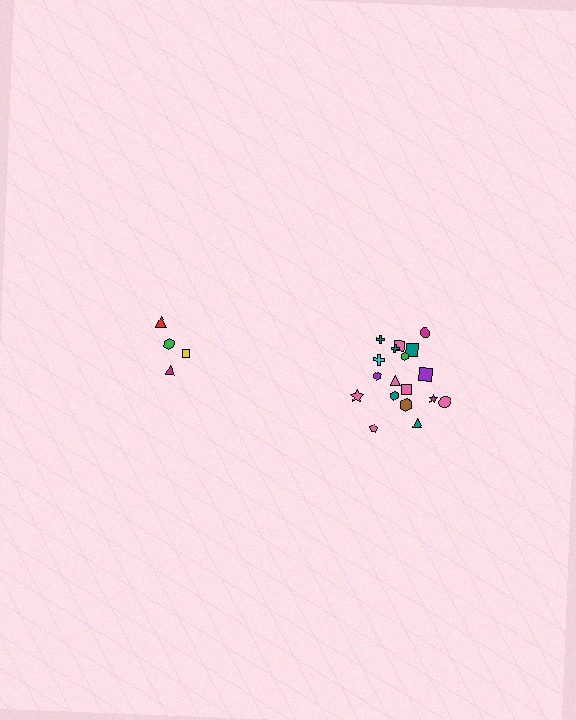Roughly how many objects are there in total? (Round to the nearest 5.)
Roughly 20 objects in total.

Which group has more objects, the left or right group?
The right group.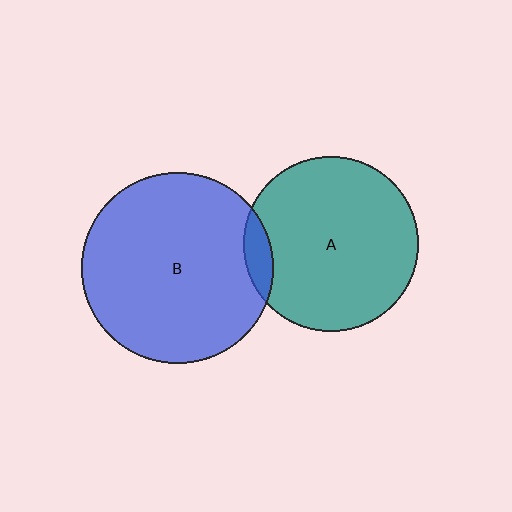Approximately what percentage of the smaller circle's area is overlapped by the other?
Approximately 10%.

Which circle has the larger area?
Circle B (blue).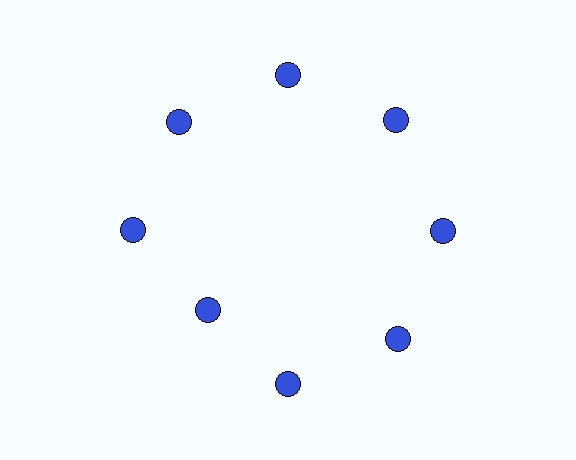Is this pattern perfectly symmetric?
No. The 8 blue circles are arranged in a ring, but one element near the 8 o'clock position is pulled inward toward the center, breaking the 8-fold rotational symmetry.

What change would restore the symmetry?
The symmetry would be restored by moving it outward, back onto the ring so that all 8 circles sit at equal angles and equal distance from the center.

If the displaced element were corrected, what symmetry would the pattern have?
It would have 8-fold rotational symmetry — the pattern would map onto itself every 45 degrees.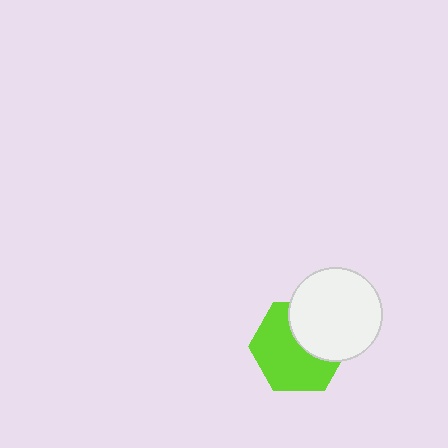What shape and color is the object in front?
The object in front is a white circle.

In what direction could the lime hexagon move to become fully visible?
The lime hexagon could move toward the lower-left. That would shift it out from behind the white circle entirely.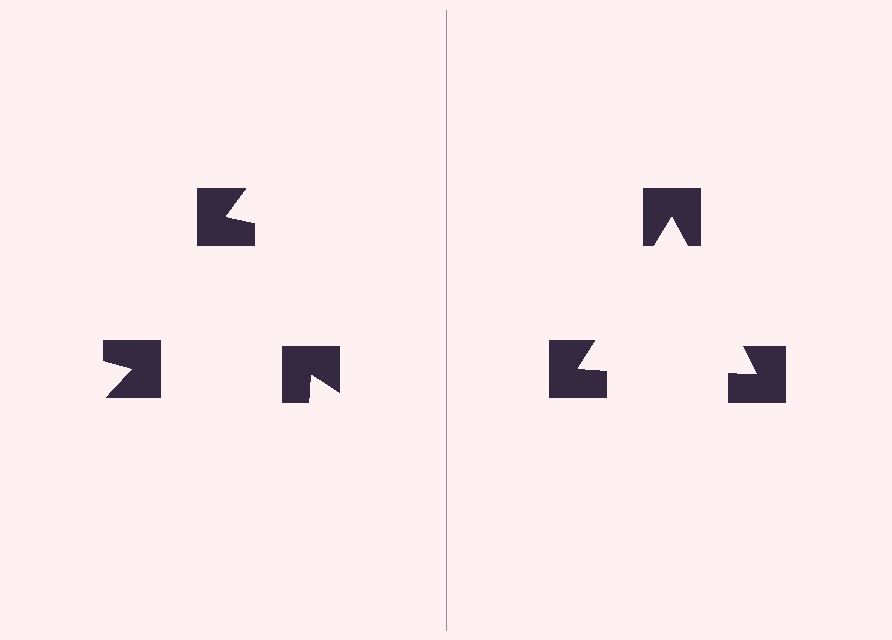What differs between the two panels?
The notched squares are positioned identically on both sides; only the wedge orientations differ. On the right they align to a triangle; on the left they are misaligned.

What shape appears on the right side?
An illusory triangle.